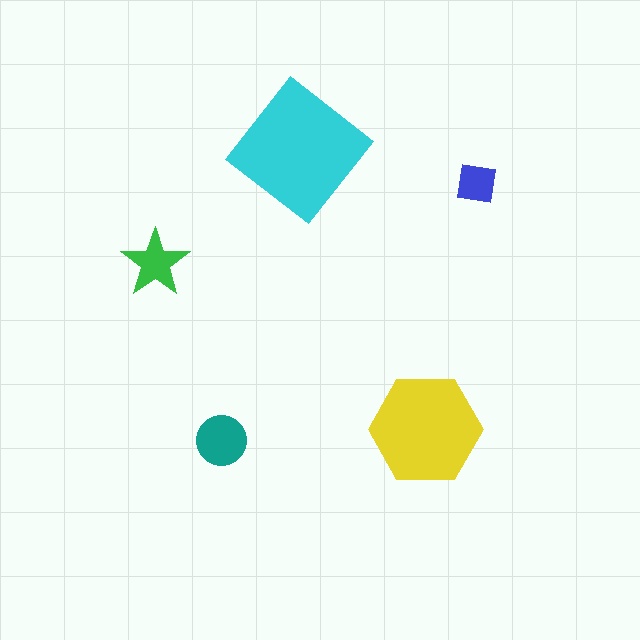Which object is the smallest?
The blue square.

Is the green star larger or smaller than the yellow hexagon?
Smaller.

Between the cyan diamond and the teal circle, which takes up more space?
The cyan diamond.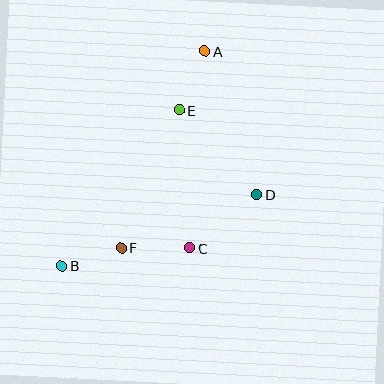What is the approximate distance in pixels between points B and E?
The distance between B and E is approximately 195 pixels.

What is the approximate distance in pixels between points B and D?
The distance between B and D is approximately 207 pixels.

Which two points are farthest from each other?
Points A and B are farthest from each other.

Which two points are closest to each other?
Points B and F are closest to each other.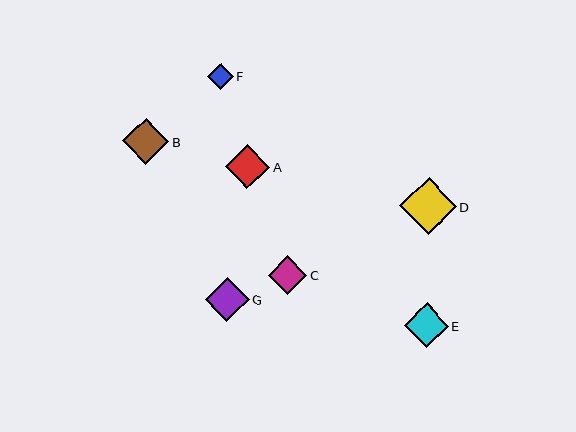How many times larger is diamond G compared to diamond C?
Diamond G is approximately 1.2 times the size of diamond C.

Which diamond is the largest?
Diamond D is the largest with a size of approximately 57 pixels.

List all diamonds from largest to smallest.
From largest to smallest: D, B, A, E, G, C, F.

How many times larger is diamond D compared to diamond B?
Diamond D is approximately 1.2 times the size of diamond B.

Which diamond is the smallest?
Diamond F is the smallest with a size of approximately 26 pixels.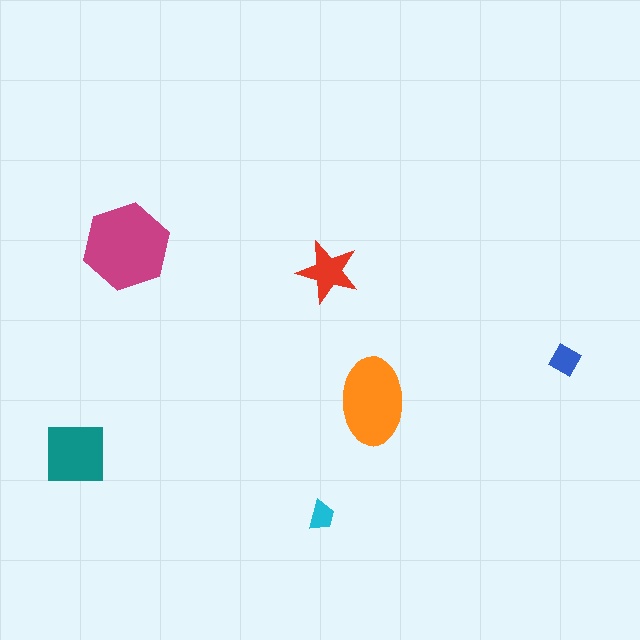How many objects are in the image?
There are 6 objects in the image.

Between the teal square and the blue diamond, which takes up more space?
The teal square.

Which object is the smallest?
The cyan trapezoid.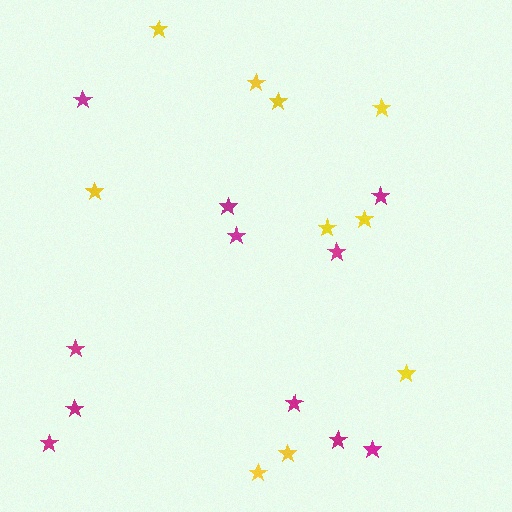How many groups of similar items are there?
There are 2 groups: one group of yellow stars (10) and one group of magenta stars (11).